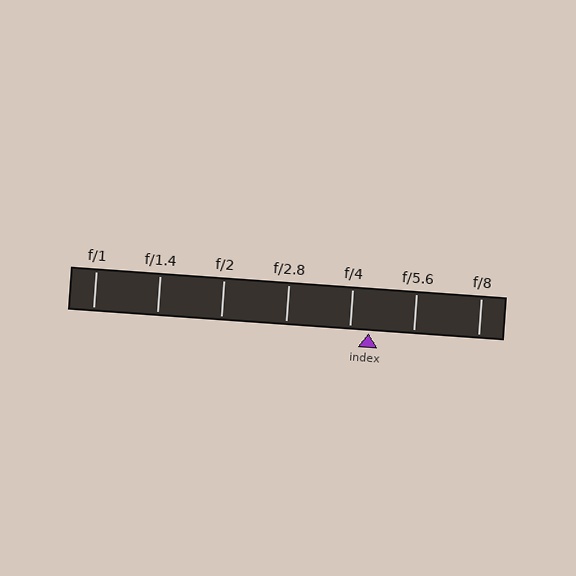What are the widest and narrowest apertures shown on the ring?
The widest aperture shown is f/1 and the narrowest is f/8.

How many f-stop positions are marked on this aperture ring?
There are 7 f-stop positions marked.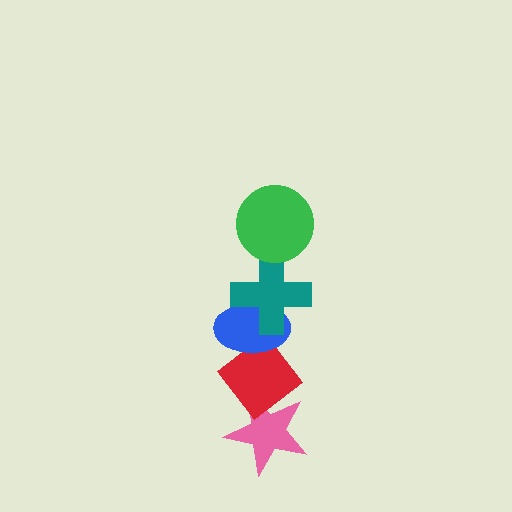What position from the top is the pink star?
The pink star is 5th from the top.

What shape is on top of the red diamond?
The blue ellipse is on top of the red diamond.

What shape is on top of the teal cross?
The green circle is on top of the teal cross.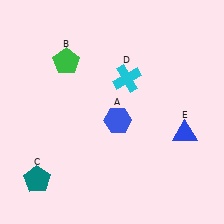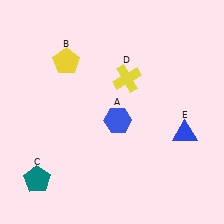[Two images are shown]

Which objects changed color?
B changed from green to yellow. D changed from cyan to yellow.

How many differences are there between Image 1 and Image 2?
There are 2 differences between the two images.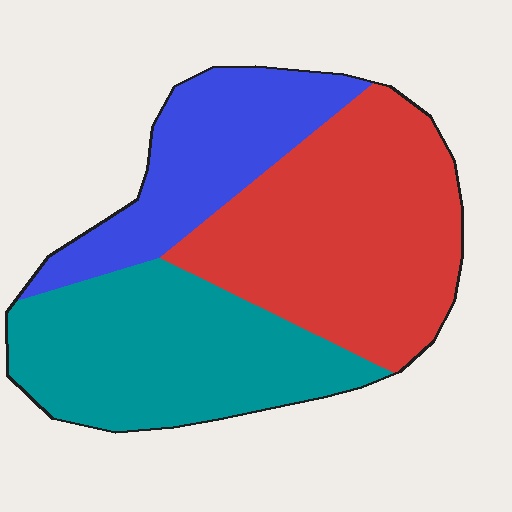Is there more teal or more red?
Red.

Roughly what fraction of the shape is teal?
Teal covers around 35% of the shape.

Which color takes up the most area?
Red, at roughly 40%.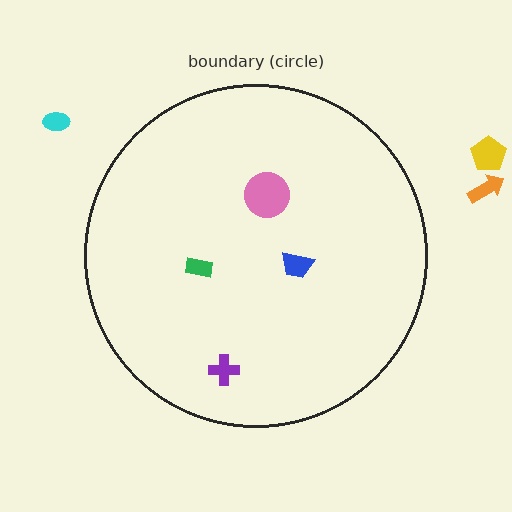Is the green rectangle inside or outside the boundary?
Inside.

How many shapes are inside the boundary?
4 inside, 3 outside.